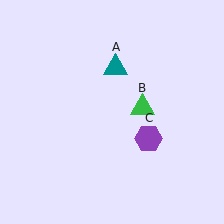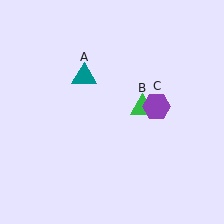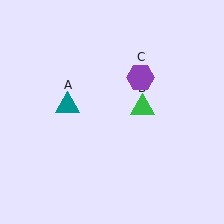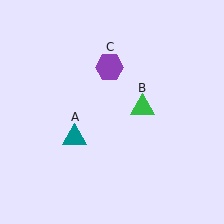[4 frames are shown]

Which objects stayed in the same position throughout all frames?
Green triangle (object B) remained stationary.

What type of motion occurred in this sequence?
The teal triangle (object A), purple hexagon (object C) rotated counterclockwise around the center of the scene.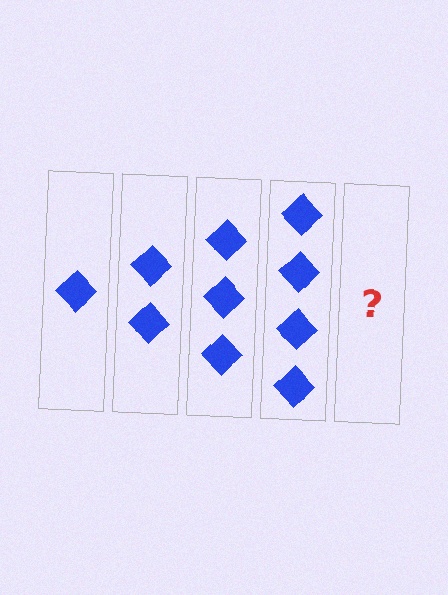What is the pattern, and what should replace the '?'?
The pattern is that each step adds one more diamond. The '?' should be 5 diamonds.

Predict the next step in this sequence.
The next step is 5 diamonds.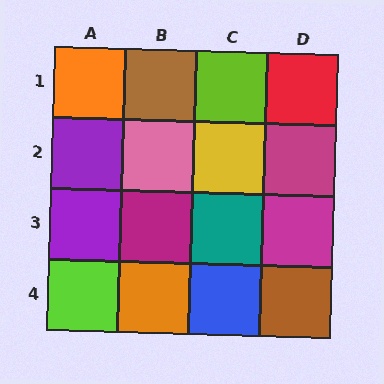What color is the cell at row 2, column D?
Magenta.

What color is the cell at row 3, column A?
Purple.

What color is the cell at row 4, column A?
Lime.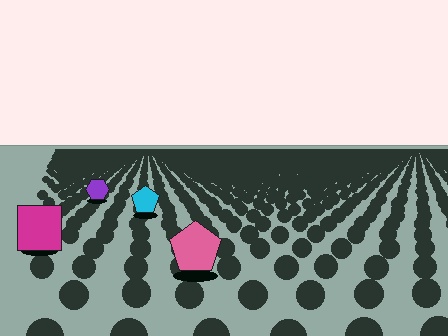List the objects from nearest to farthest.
From nearest to farthest: the pink pentagon, the magenta square, the cyan pentagon, the purple hexagon.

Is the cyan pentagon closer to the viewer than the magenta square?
No. The magenta square is closer — you can tell from the texture gradient: the ground texture is coarser near it.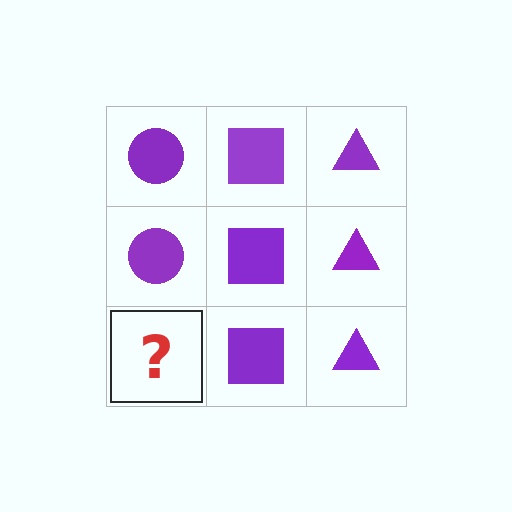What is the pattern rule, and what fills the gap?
The rule is that each column has a consistent shape. The gap should be filled with a purple circle.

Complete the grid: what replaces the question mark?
The question mark should be replaced with a purple circle.